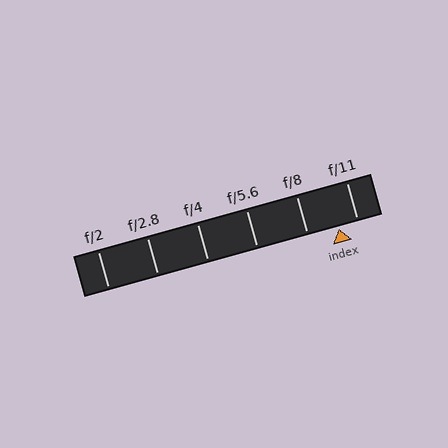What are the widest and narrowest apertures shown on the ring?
The widest aperture shown is f/2 and the narrowest is f/11.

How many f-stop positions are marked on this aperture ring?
There are 6 f-stop positions marked.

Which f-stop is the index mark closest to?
The index mark is closest to f/11.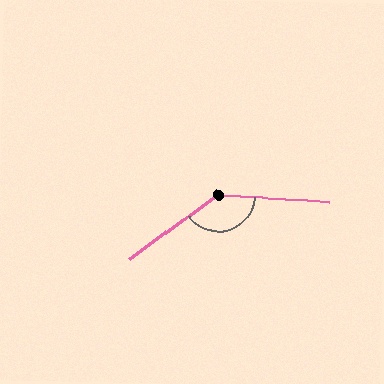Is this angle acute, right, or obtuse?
It is obtuse.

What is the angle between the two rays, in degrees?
Approximately 140 degrees.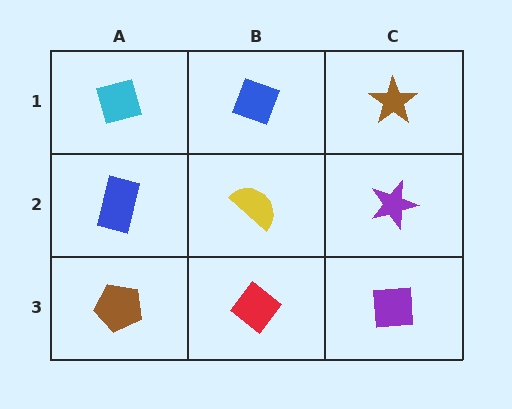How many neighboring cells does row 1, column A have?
2.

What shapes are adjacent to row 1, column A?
A blue rectangle (row 2, column A), a blue diamond (row 1, column B).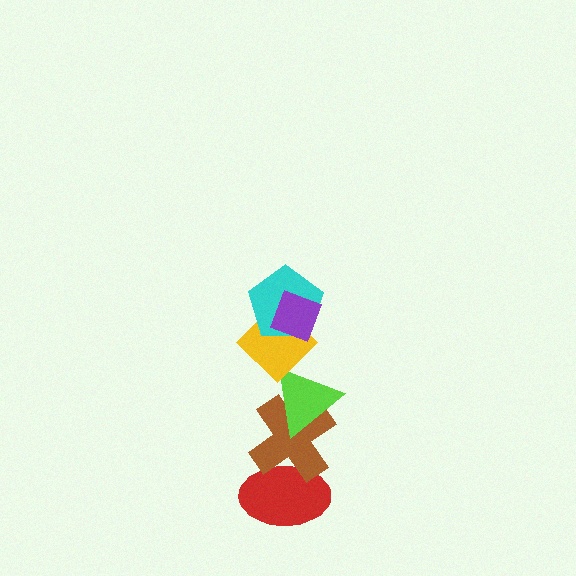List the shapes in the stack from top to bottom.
From top to bottom: the purple diamond, the cyan pentagon, the yellow diamond, the lime triangle, the brown cross, the red ellipse.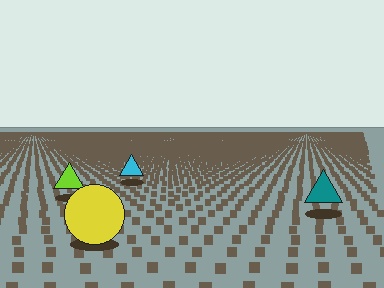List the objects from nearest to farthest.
From nearest to farthest: the yellow circle, the teal triangle, the lime triangle, the cyan triangle.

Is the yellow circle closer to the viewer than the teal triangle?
Yes. The yellow circle is closer — you can tell from the texture gradient: the ground texture is coarser near it.